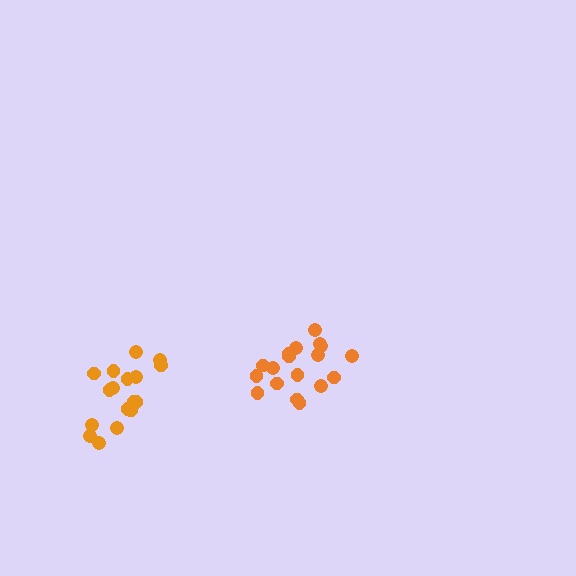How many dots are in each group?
Group 1: 18 dots, Group 2: 17 dots (35 total).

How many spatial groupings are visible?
There are 2 spatial groupings.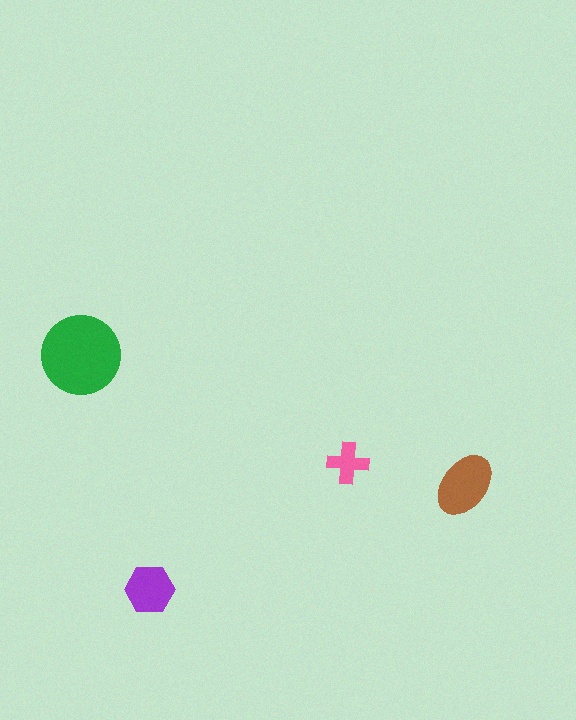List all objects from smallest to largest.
The pink cross, the purple hexagon, the brown ellipse, the green circle.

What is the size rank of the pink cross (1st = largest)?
4th.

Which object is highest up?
The green circle is topmost.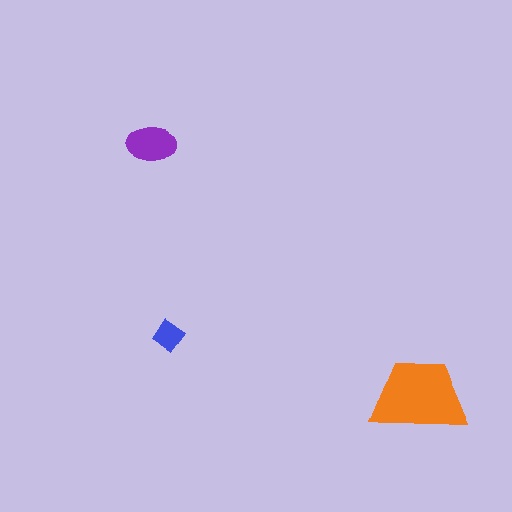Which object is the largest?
The orange trapezoid.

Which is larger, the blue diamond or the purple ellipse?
The purple ellipse.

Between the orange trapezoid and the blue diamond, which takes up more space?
The orange trapezoid.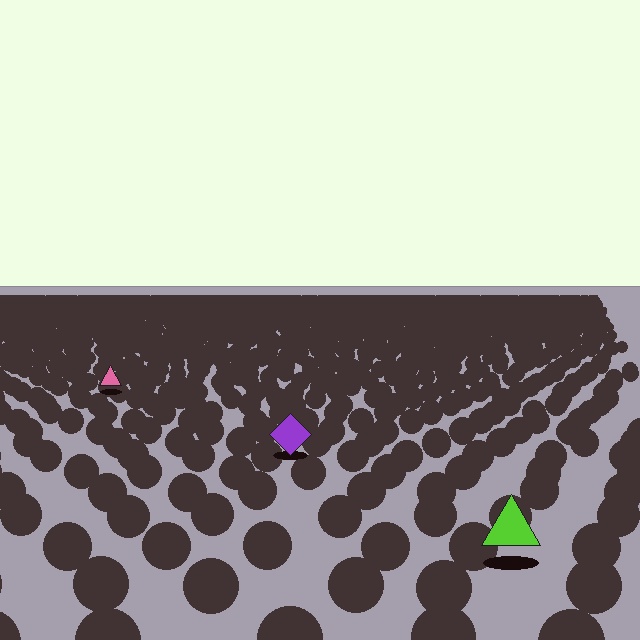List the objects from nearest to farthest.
From nearest to farthest: the lime triangle, the purple diamond, the pink triangle.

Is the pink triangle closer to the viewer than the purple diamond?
No. The purple diamond is closer — you can tell from the texture gradient: the ground texture is coarser near it.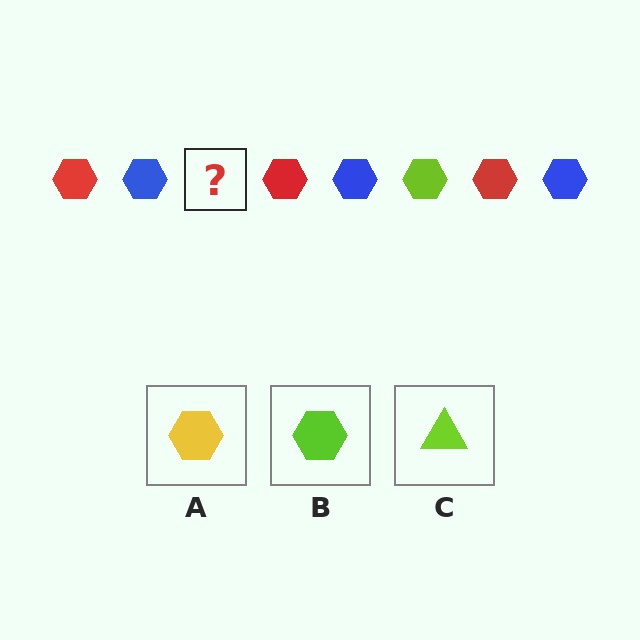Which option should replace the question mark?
Option B.